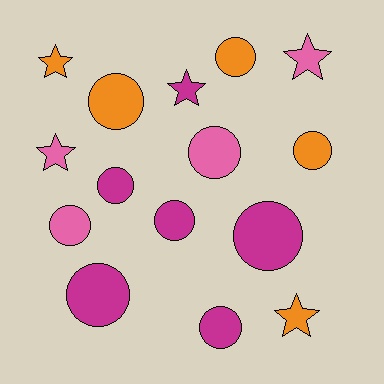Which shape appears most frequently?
Circle, with 10 objects.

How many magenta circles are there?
There are 5 magenta circles.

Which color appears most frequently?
Magenta, with 6 objects.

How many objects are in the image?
There are 15 objects.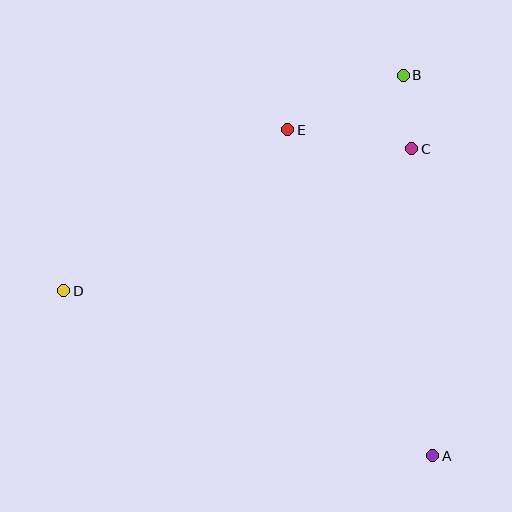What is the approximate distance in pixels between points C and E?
The distance between C and E is approximately 126 pixels.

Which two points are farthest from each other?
Points A and D are farthest from each other.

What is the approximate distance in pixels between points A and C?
The distance between A and C is approximately 307 pixels.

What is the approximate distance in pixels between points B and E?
The distance between B and E is approximately 128 pixels.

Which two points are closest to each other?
Points B and C are closest to each other.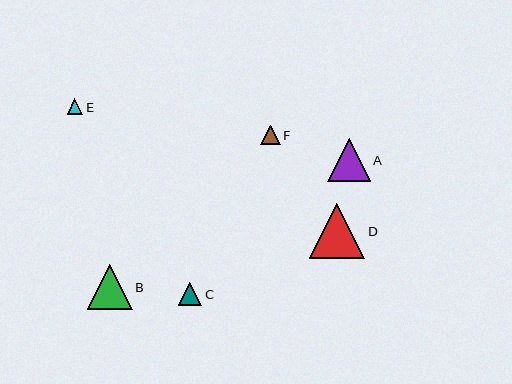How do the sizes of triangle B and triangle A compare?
Triangle B and triangle A are approximately the same size.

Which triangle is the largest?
Triangle D is the largest with a size of approximately 55 pixels.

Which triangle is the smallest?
Triangle E is the smallest with a size of approximately 16 pixels.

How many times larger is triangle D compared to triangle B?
Triangle D is approximately 1.2 times the size of triangle B.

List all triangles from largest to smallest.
From largest to smallest: D, B, A, C, F, E.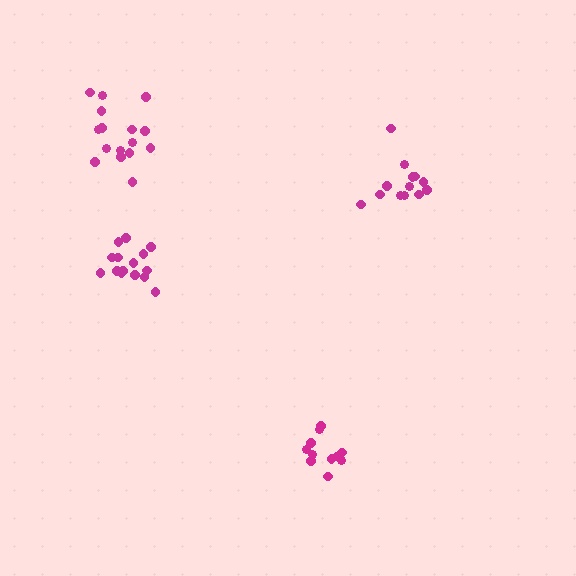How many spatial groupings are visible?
There are 4 spatial groupings.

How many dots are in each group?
Group 1: 11 dots, Group 2: 15 dots, Group 3: 13 dots, Group 4: 16 dots (55 total).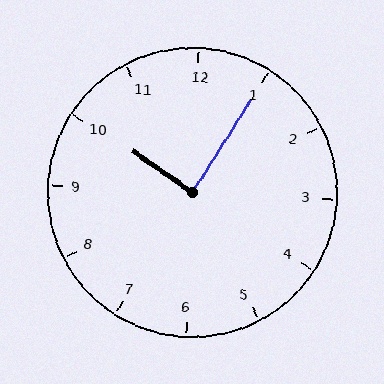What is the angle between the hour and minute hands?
Approximately 88 degrees.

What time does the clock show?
10:05.